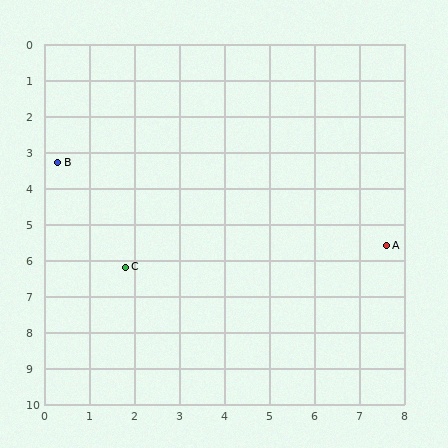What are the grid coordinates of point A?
Point A is at approximately (7.6, 5.6).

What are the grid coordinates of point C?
Point C is at approximately (1.8, 6.2).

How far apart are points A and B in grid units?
Points A and B are about 7.7 grid units apart.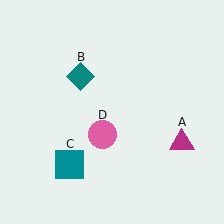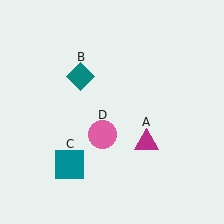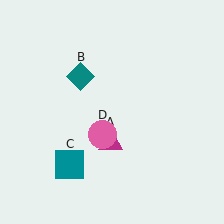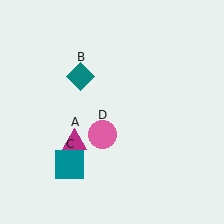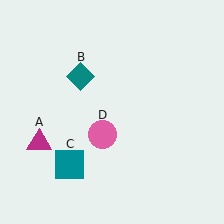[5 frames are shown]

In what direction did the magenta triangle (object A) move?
The magenta triangle (object A) moved left.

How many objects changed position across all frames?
1 object changed position: magenta triangle (object A).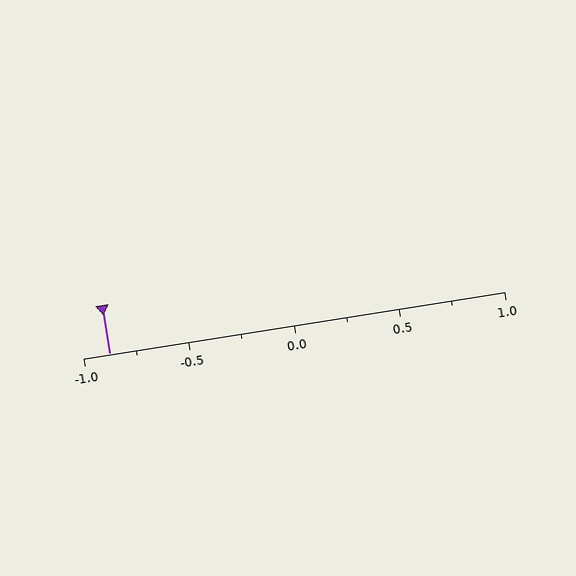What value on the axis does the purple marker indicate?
The marker indicates approximately -0.88.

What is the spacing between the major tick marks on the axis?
The major ticks are spaced 0.5 apart.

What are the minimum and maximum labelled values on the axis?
The axis runs from -1.0 to 1.0.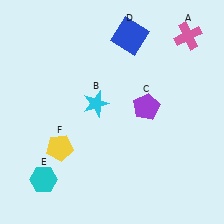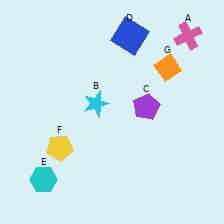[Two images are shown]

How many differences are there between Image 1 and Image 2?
There is 1 difference between the two images.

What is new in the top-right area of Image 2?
An orange diamond (G) was added in the top-right area of Image 2.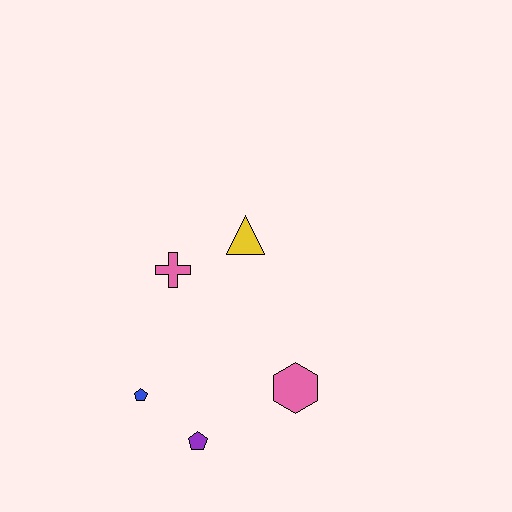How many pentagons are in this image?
There are 2 pentagons.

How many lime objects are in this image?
There are no lime objects.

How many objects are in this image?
There are 5 objects.